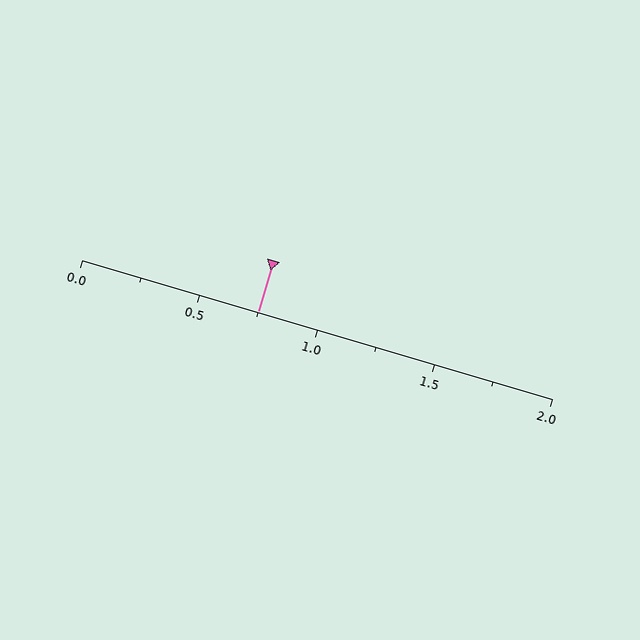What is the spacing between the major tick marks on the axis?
The major ticks are spaced 0.5 apart.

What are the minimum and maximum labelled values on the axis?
The axis runs from 0.0 to 2.0.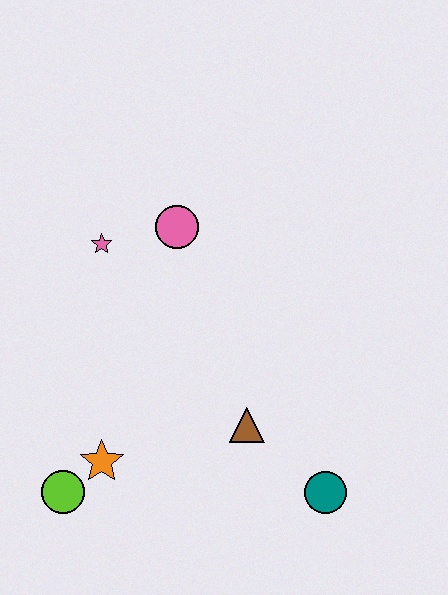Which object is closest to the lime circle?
The orange star is closest to the lime circle.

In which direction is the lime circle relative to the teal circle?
The lime circle is to the left of the teal circle.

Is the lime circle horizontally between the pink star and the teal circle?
No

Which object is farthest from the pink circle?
The teal circle is farthest from the pink circle.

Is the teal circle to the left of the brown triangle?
No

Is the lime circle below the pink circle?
Yes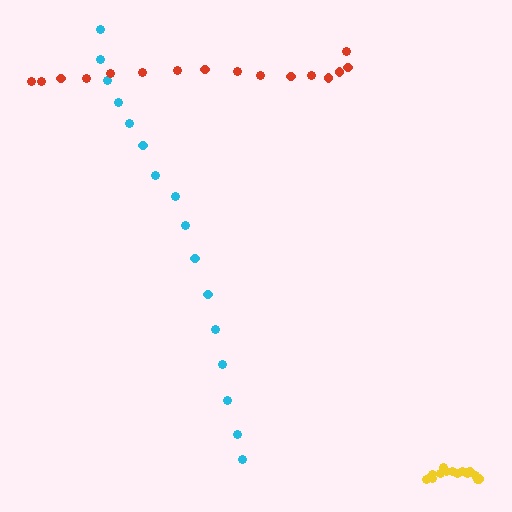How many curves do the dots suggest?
There are 3 distinct paths.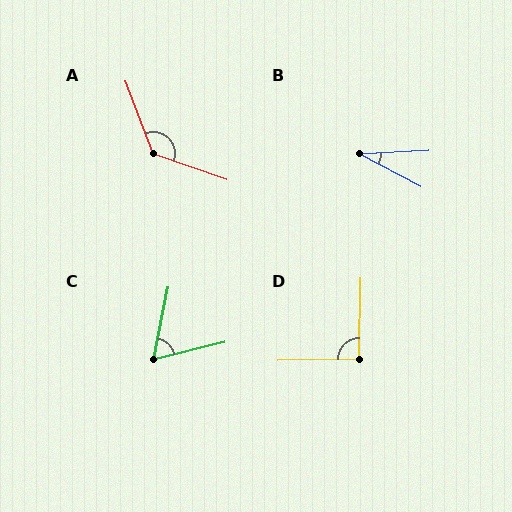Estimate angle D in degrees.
Approximately 92 degrees.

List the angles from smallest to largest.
B (31°), C (65°), D (92°), A (129°).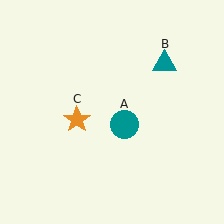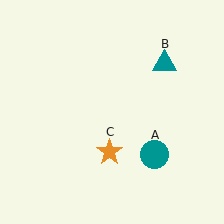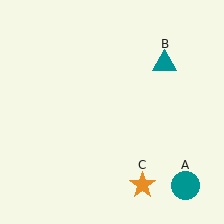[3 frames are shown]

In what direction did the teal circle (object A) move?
The teal circle (object A) moved down and to the right.